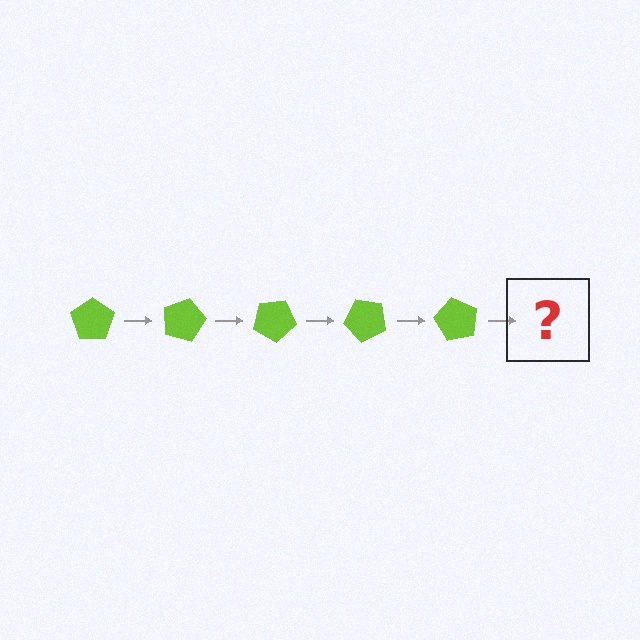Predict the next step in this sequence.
The next step is a lime pentagon rotated 75 degrees.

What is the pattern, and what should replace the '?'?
The pattern is that the pentagon rotates 15 degrees each step. The '?' should be a lime pentagon rotated 75 degrees.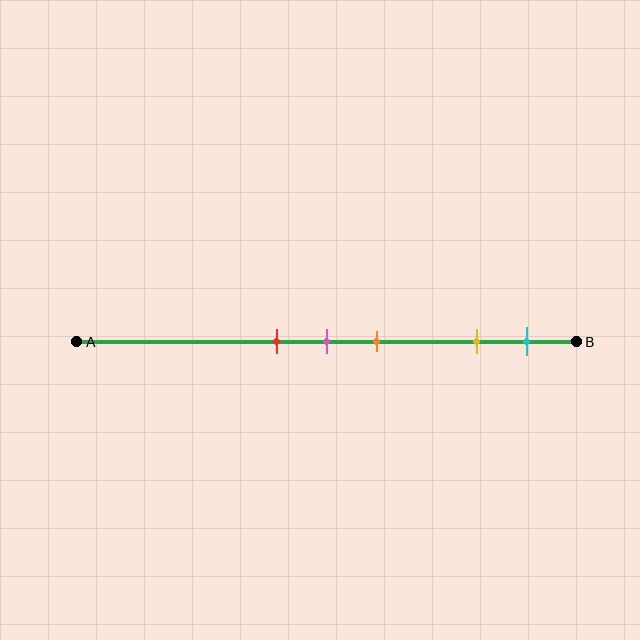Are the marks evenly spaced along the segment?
No, the marks are not evenly spaced.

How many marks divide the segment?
There are 5 marks dividing the segment.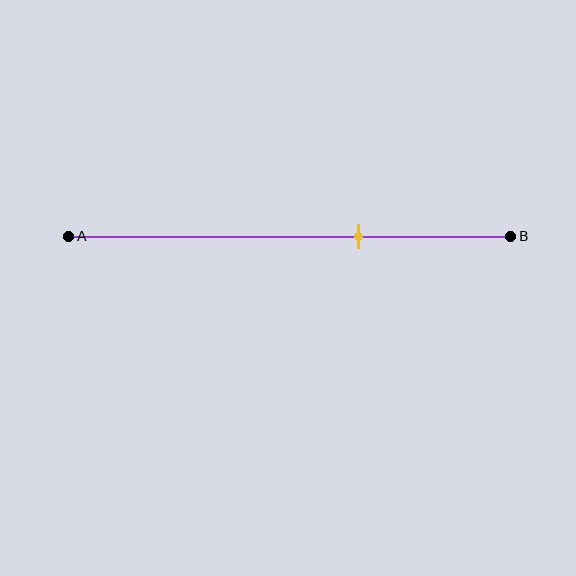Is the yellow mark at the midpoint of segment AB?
No, the mark is at about 65% from A, not at the 50% midpoint.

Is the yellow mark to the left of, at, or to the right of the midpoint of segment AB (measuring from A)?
The yellow mark is to the right of the midpoint of segment AB.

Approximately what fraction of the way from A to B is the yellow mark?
The yellow mark is approximately 65% of the way from A to B.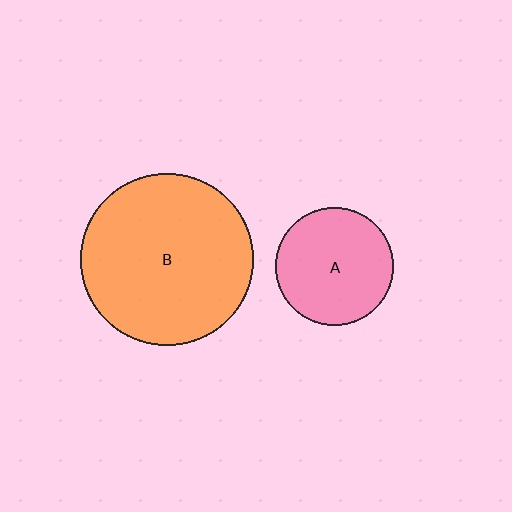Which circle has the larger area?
Circle B (orange).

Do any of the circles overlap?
No, none of the circles overlap.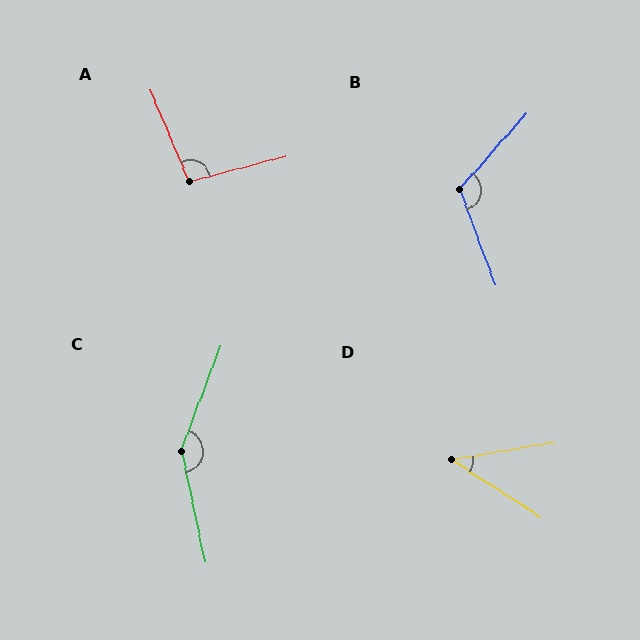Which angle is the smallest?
D, at approximately 42 degrees.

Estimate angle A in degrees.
Approximately 98 degrees.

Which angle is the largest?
C, at approximately 148 degrees.